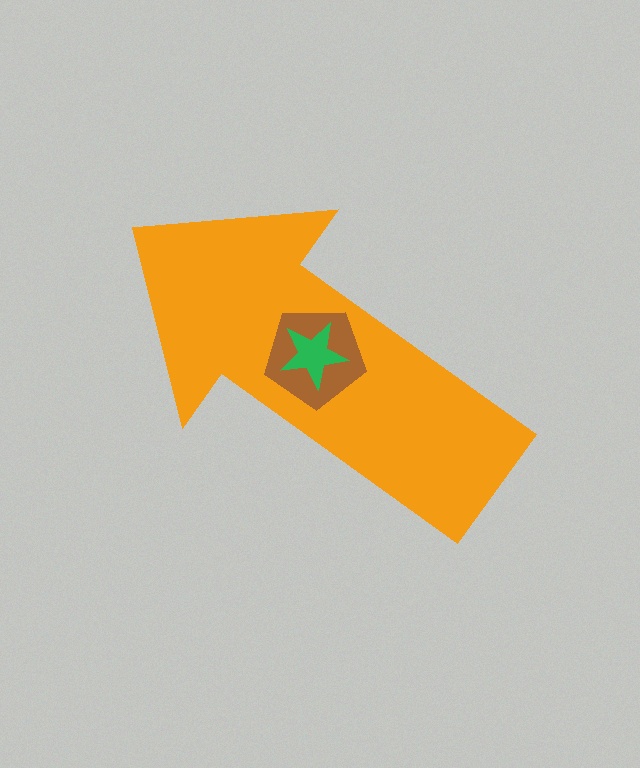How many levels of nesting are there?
3.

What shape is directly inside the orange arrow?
The brown pentagon.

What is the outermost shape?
The orange arrow.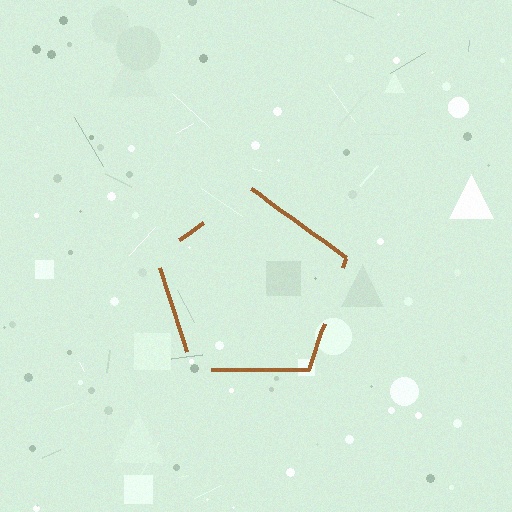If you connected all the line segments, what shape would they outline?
They would outline a pentagon.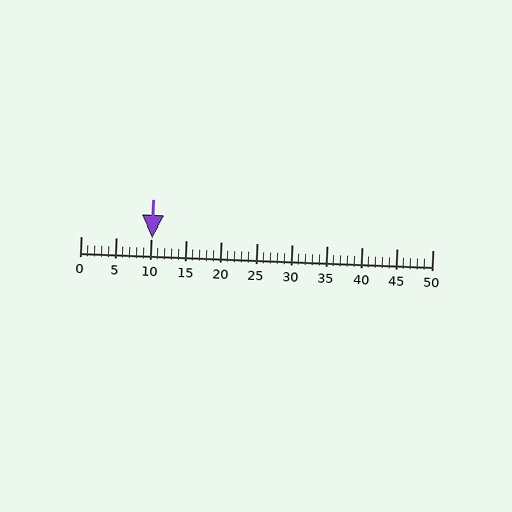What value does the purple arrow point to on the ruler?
The purple arrow points to approximately 10.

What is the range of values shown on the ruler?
The ruler shows values from 0 to 50.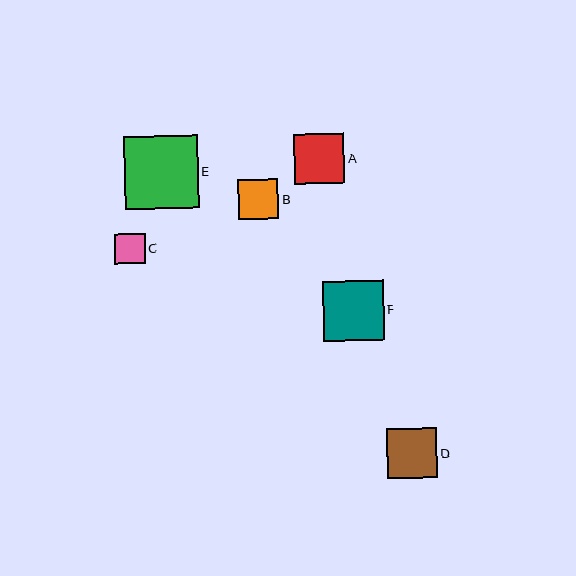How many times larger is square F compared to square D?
Square F is approximately 1.2 times the size of square D.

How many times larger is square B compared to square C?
Square B is approximately 1.3 times the size of square C.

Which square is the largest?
Square E is the largest with a size of approximately 73 pixels.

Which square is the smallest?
Square C is the smallest with a size of approximately 31 pixels.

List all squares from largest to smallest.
From largest to smallest: E, F, A, D, B, C.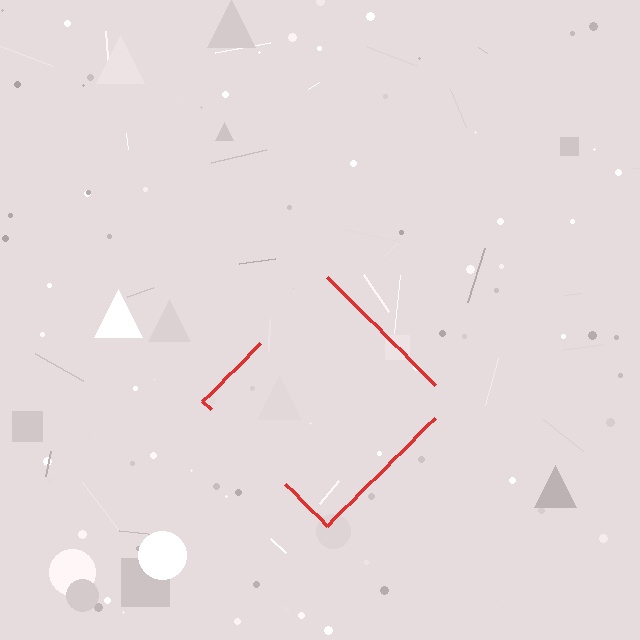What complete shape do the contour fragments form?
The contour fragments form a diamond.